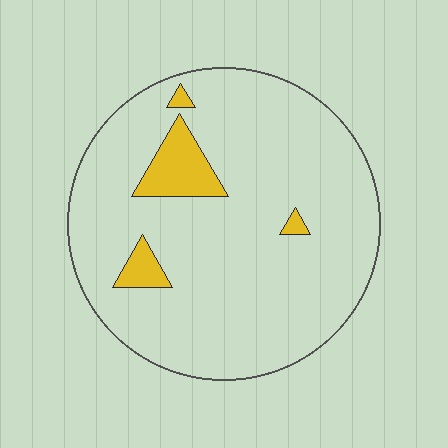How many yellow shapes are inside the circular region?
4.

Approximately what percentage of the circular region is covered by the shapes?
Approximately 10%.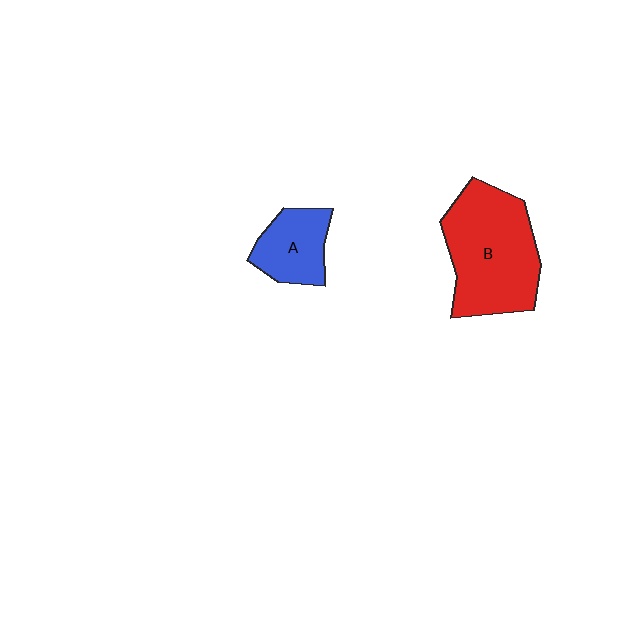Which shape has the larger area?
Shape B (red).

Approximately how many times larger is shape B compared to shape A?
Approximately 2.2 times.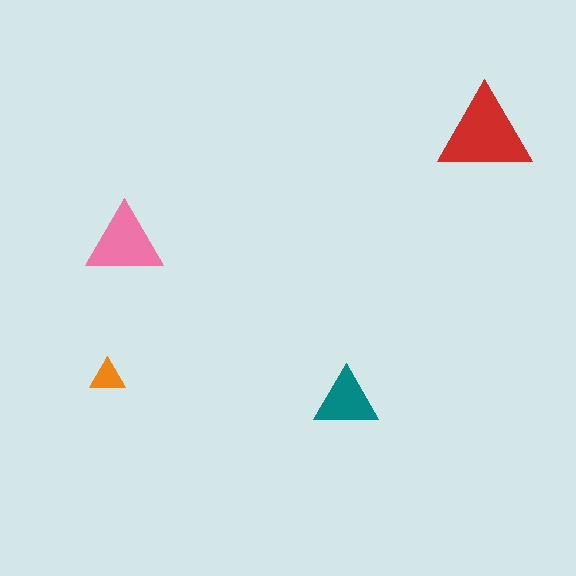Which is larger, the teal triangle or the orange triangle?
The teal one.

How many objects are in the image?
There are 4 objects in the image.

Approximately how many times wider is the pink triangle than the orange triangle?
About 2 times wider.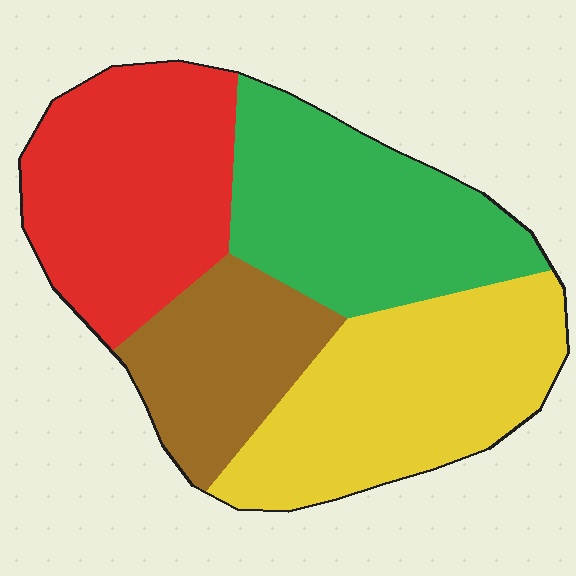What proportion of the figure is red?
Red covers about 30% of the figure.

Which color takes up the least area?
Brown, at roughly 15%.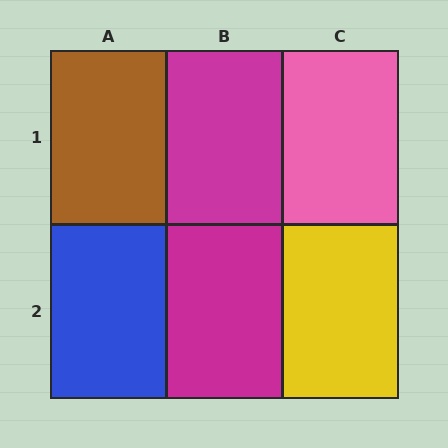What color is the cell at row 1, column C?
Pink.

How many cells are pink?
1 cell is pink.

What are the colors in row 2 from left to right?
Blue, magenta, yellow.